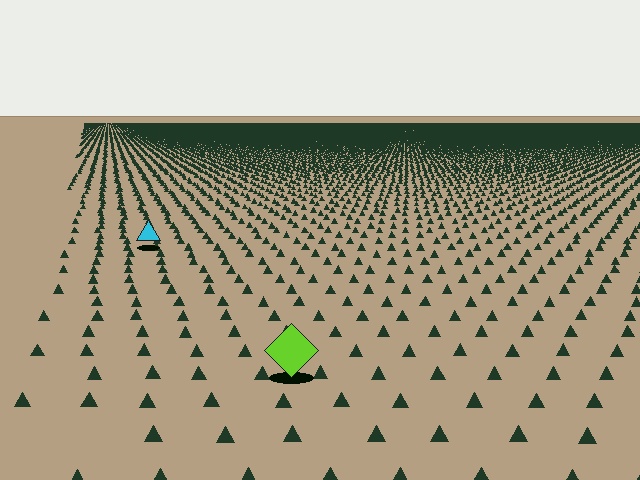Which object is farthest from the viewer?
The cyan triangle is farthest from the viewer. It appears smaller and the ground texture around it is denser.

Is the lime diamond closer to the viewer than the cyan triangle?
Yes. The lime diamond is closer — you can tell from the texture gradient: the ground texture is coarser near it.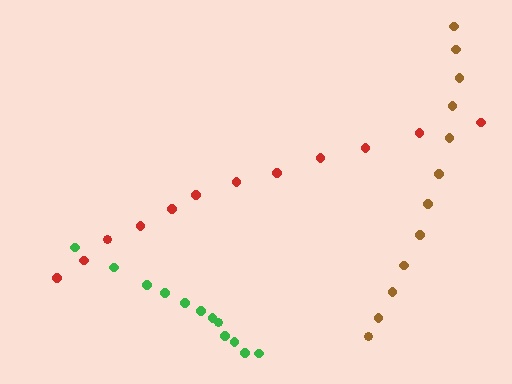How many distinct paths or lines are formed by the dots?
There are 3 distinct paths.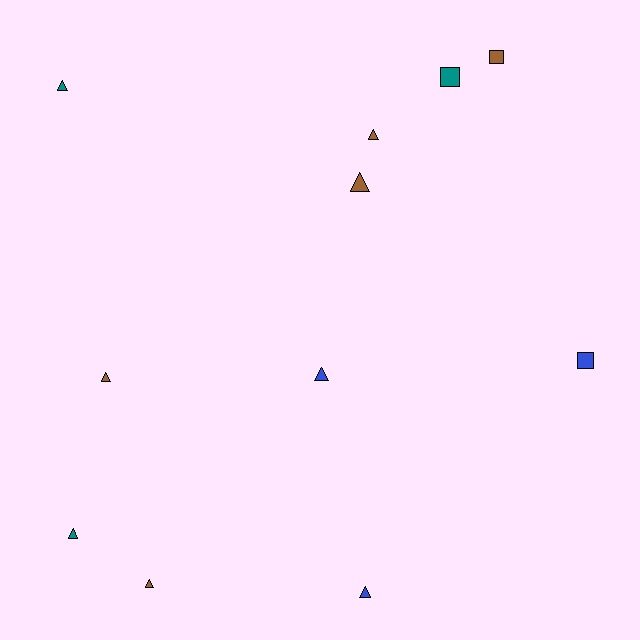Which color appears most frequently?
Brown, with 5 objects.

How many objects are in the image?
There are 11 objects.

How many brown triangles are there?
There are 4 brown triangles.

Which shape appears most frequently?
Triangle, with 8 objects.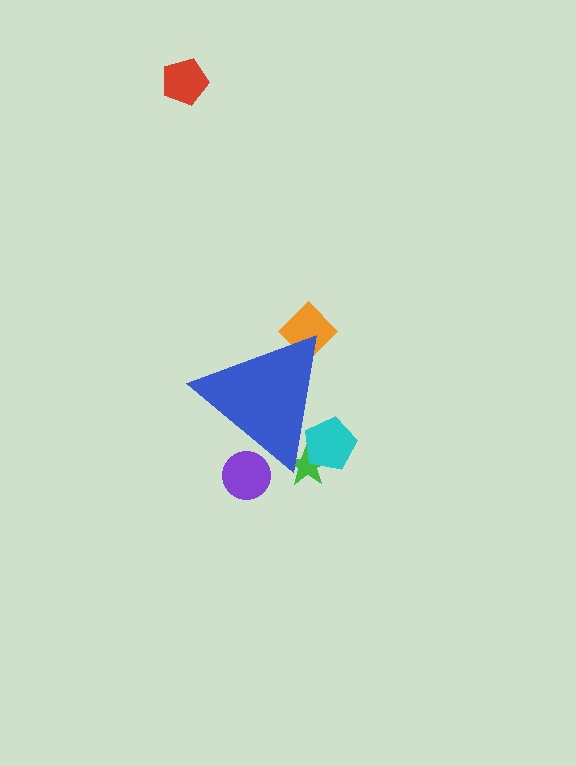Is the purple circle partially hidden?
Yes, the purple circle is partially hidden behind the blue triangle.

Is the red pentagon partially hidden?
No, the red pentagon is fully visible.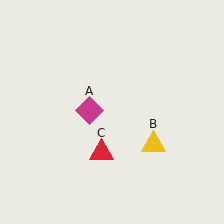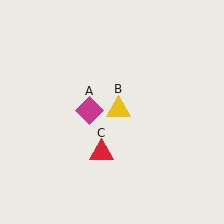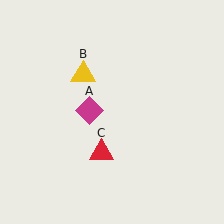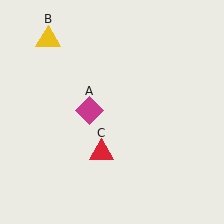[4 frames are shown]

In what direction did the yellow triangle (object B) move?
The yellow triangle (object B) moved up and to the left.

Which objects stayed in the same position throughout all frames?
Magenta diamond (object A) and red triangle (object C) remained stationary.